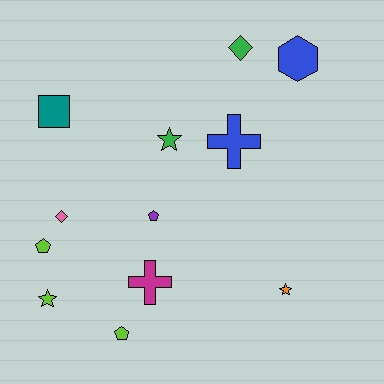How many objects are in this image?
There are 12 objects.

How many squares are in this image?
There is 1 square.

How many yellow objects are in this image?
There are no yellow objects.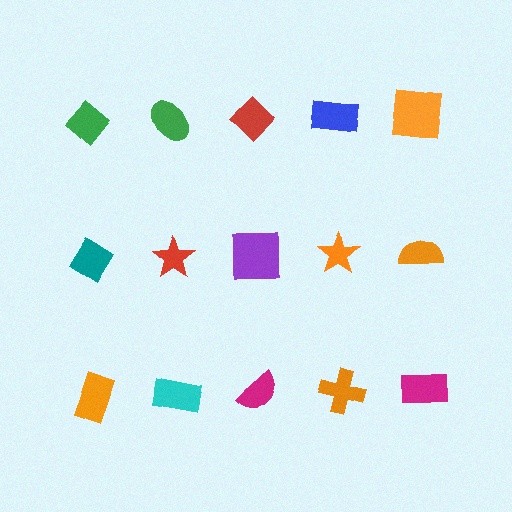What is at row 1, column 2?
A green ellipse.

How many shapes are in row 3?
5 shapes.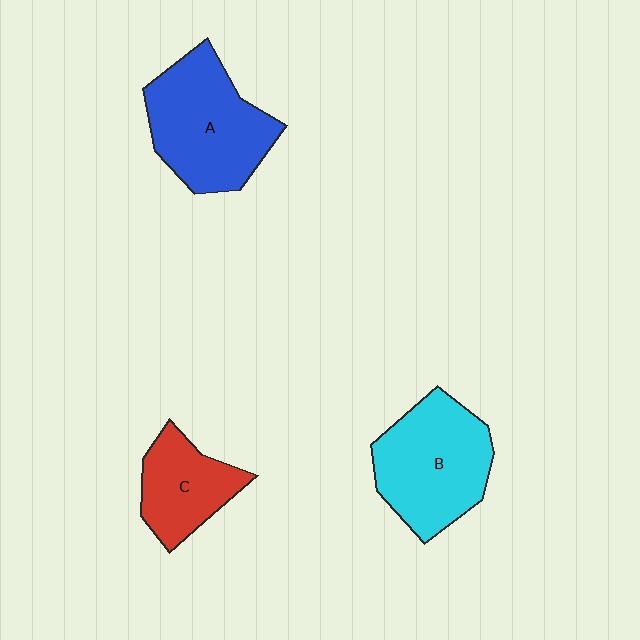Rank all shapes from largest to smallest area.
From largest to smallest: A (blue), B (cyan), C (red).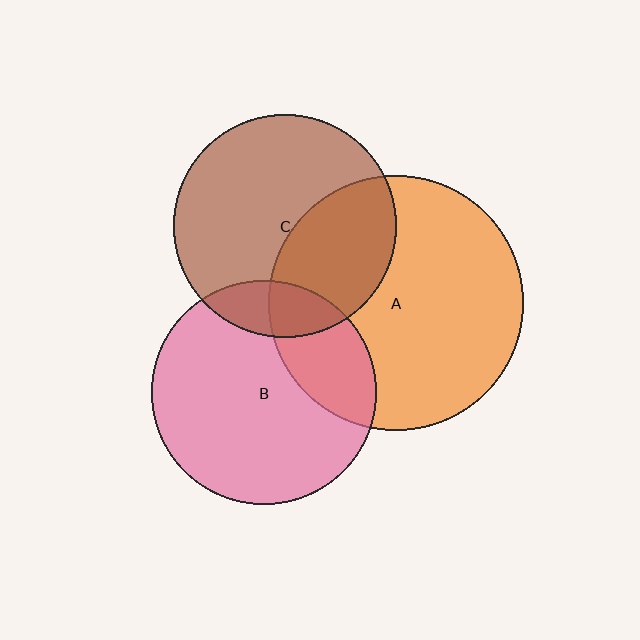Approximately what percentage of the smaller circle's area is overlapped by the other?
Approximately 35%.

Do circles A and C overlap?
Yes.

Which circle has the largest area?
Circle A (orange).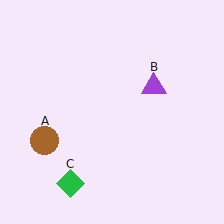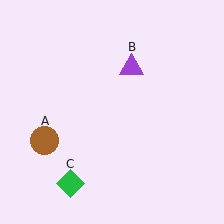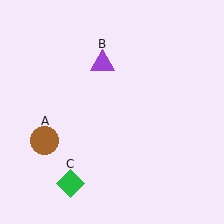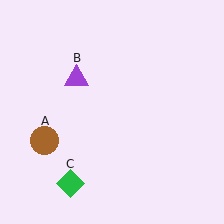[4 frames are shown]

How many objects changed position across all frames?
1 object changed position: purple triangle (object B).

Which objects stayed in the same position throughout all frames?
Brown circle (object A) and green diamond (object C) remained stationary.